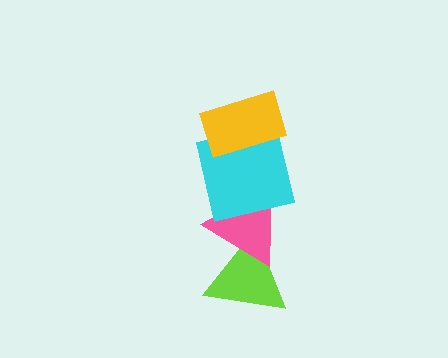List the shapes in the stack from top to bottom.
From top to bottom: the yellow rectangle, the cyan square, the pink triangle, the lime triangle.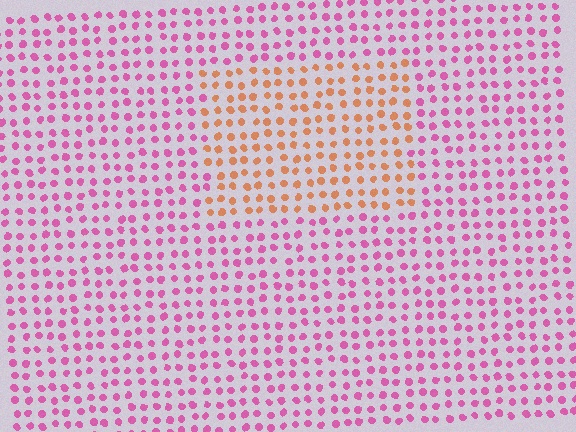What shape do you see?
I see a rectangle.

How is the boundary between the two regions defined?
The boundary is defined purely by a slight shift in hue (about 58 degrees). Spacing, size, and orientation are identical on both sides.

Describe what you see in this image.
The image is filled with small pink elements in a uniform arrangement. A rectangle-shaped region is visible where the elements are tinted to a slightly different hue, forming a subtle color boundary.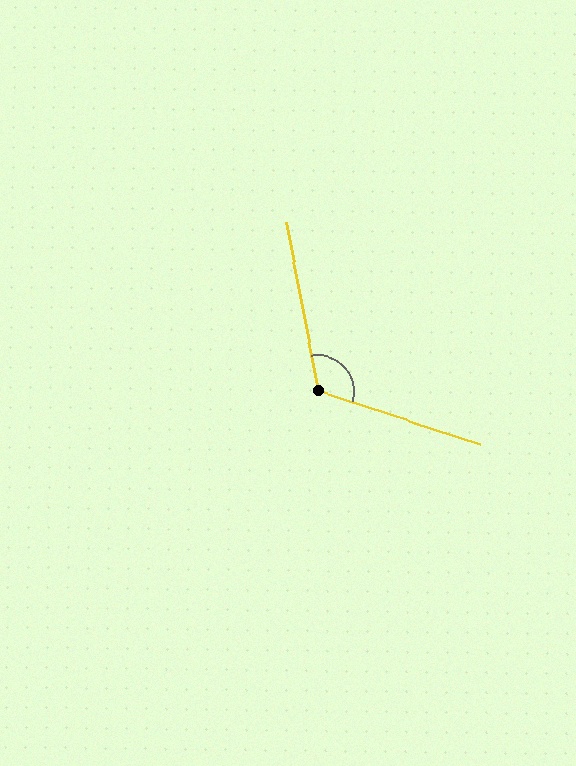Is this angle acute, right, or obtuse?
It is obtuse.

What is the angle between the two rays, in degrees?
Approximately 119 degrees.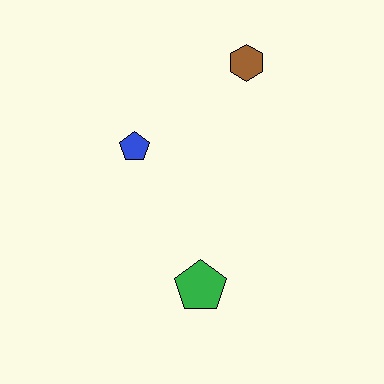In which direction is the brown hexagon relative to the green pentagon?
The brown hexagon is above the green pentagon.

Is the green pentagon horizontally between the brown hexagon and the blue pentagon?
Yes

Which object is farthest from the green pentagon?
The brown hexagon is farthest from the green pentagon.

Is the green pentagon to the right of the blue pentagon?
Yes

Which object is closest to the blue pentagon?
The brown hexagon is closest to the blue pentagon.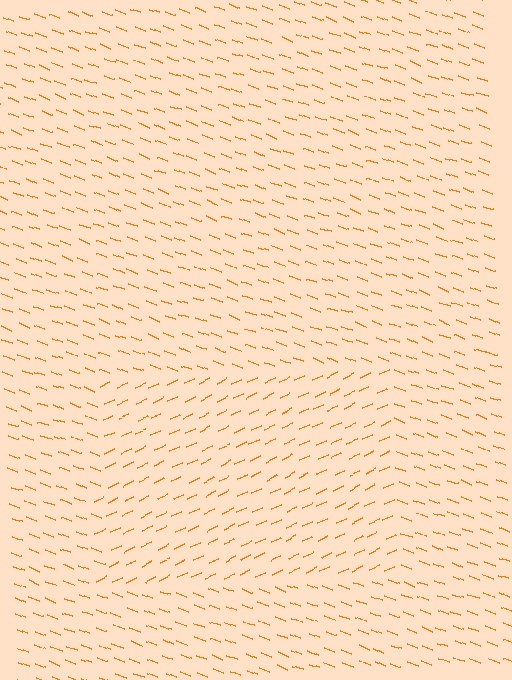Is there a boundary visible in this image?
Yes, there is a texture boundary formed by a change in line orientation.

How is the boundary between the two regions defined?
The boundary is defined purely by a change in line orientation (approximately 45 degrees difference). All lines are the same color and thickness.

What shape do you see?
I see a rectangle.